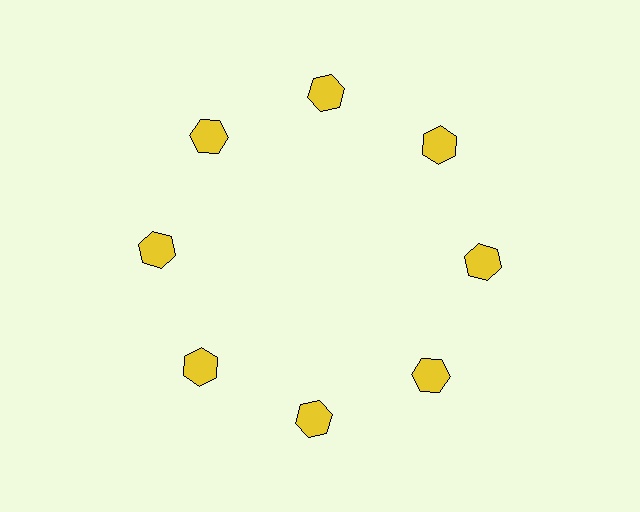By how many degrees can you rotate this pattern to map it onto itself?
The pattern maps onto itself every 45 degrees of rotation.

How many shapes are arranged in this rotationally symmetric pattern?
There are 8 shapes, arranged in 8 groups of 1.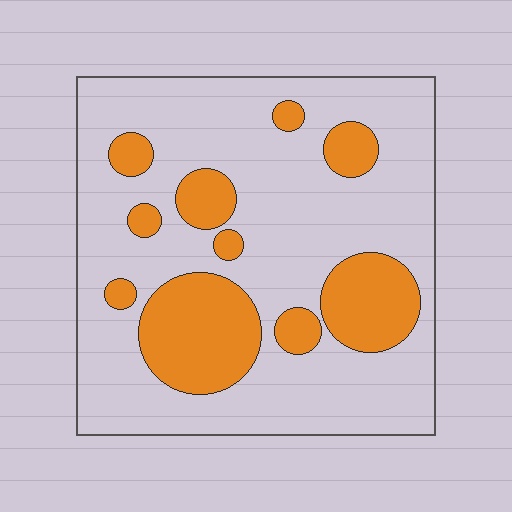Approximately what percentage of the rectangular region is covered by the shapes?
Approximately 25%.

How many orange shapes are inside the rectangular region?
10.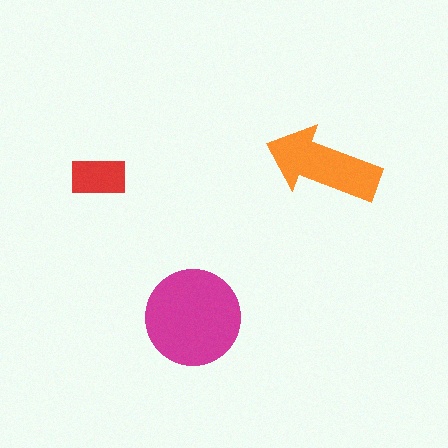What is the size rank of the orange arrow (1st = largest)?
2nd.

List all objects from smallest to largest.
The red rectangle, the orange arrow, the magenta circle.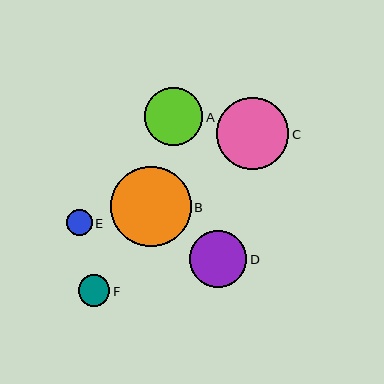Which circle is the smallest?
Circle E is the smallest with a size of approximately 26 pixels.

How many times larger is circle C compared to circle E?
Circle C is approximately 2.8 times the size of circle E.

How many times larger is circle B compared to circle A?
Circle B is approximately 1.4 times the size of circle A.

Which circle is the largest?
Circle B is the largest with a size of approximately 81 pixels.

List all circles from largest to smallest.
From largest to smallest: B, C, A, D, F, E.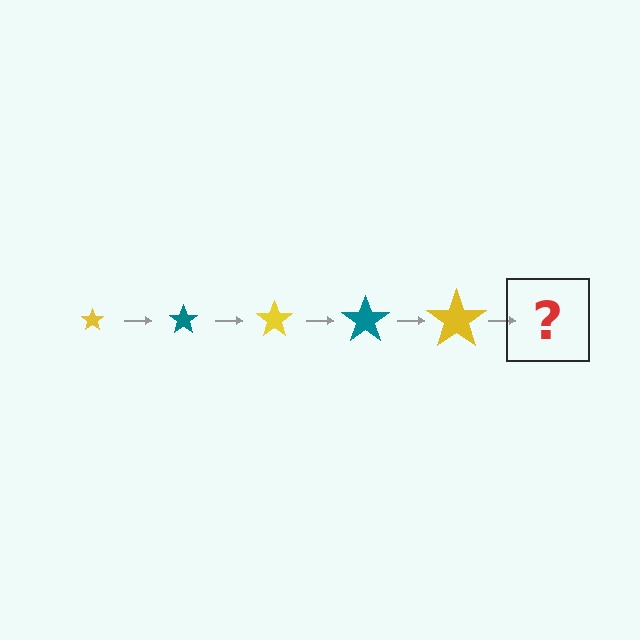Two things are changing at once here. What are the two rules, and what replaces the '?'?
The two rules are that the star grows larger each step and the color cycles through yellow and teal. The '?' should be a teal star, larger than the previous one.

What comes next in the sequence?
The next element should be a teal star, larger than the previous one.